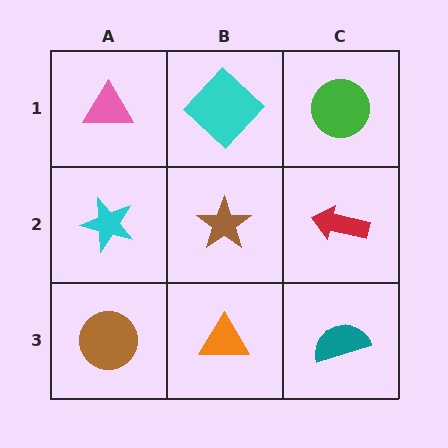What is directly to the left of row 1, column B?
A pink triangle.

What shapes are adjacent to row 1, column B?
A brown star (row 2, column B), a pink triangle (row 1, column A), a green circle (row 1, column C).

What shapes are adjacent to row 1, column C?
A red arrow (row 2, column C), a cyan diamond (row 1, column B).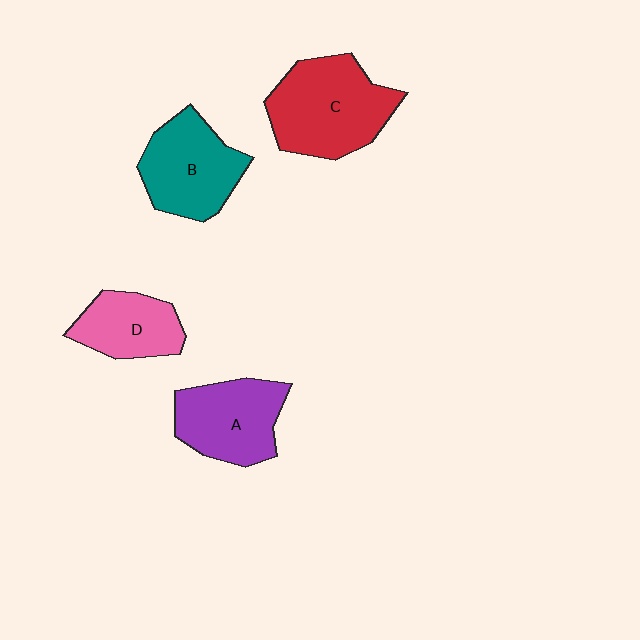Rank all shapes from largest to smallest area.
From largest to smallest: C (red), B (teal), A (purple), D (pink).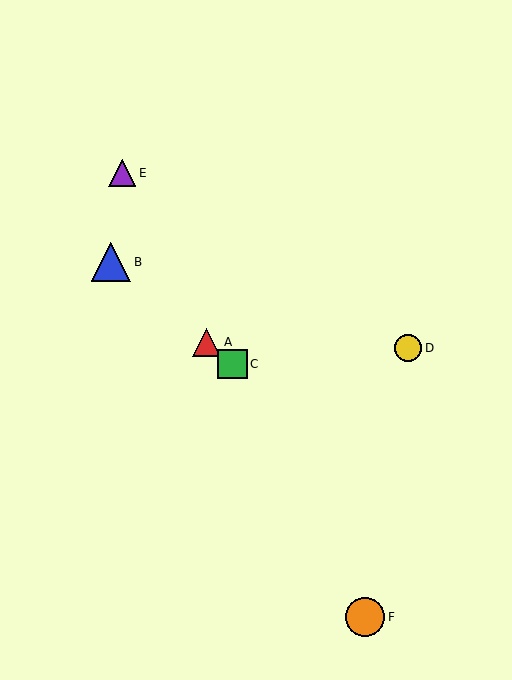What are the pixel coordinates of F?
Object F is at (365, 617).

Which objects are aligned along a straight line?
Objects A, B, C are aligned along a straight line.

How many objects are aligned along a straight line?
3 objects (A, B, C) are aligned along a straight line.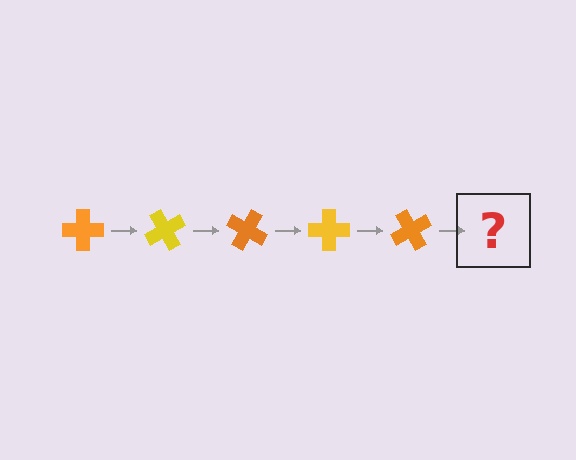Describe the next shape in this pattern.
It should be a yellow cross, rotated 300 degrees from the start.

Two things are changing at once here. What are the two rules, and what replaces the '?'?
The two rules are that it rotates 60 degrees each step and the color cycles through orange and yellow. The '?' should be a yellow cross, rotated 300 degrees from the start.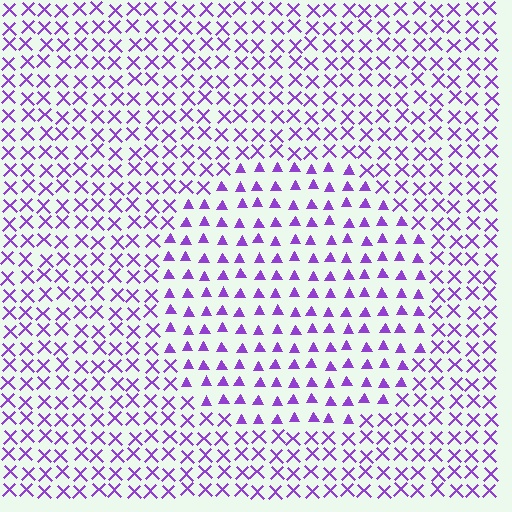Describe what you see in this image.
The image is filled with small purple elements arranged in a uniform grid. A circle-shaped region contains triangles, while the surrounding area contains X marks. The boundary is defined purely by the change in element shape.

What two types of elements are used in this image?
The image uses triangles inside the circle region and X marks outside it.